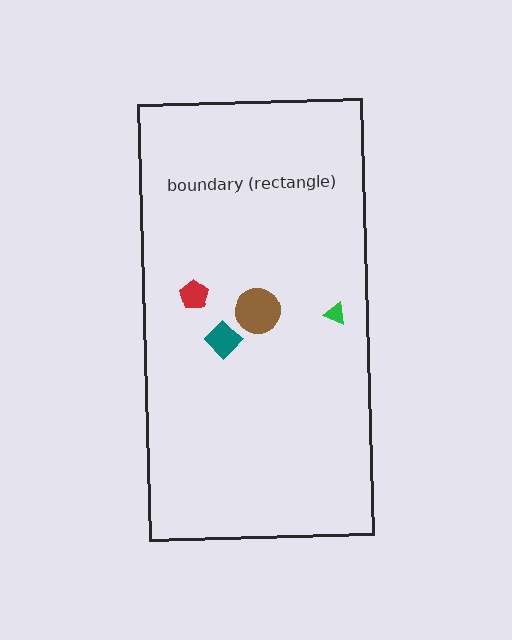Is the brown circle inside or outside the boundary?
Inside.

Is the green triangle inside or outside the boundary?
Inside.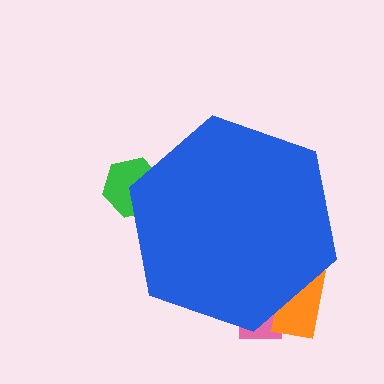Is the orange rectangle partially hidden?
Yes, the orange rectangle is partially hidden behind the blue hexagon.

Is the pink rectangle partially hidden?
Yes, the pink rectangle is partially hidden behind the blue hexagon.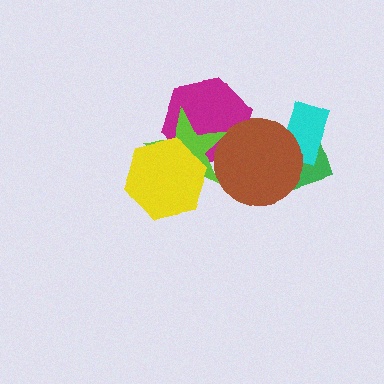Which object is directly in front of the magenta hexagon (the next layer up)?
The lime star is directly in front of the magenta hexagon.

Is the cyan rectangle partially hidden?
Yes, it is partially covered by another shape.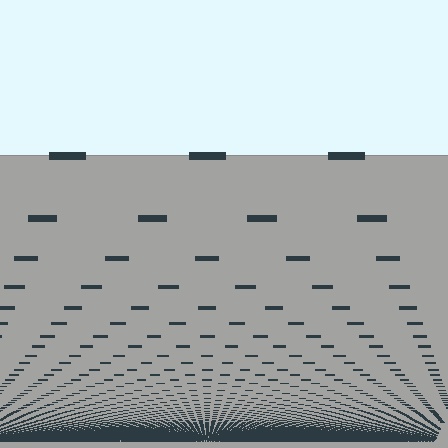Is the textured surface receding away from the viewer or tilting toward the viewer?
The surface appears to tilt toward the viewer. Texture elements get larger and sparser toward the top.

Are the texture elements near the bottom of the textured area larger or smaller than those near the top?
Smaller. The gradient is inverted — elements near the bottom are smaller and denser.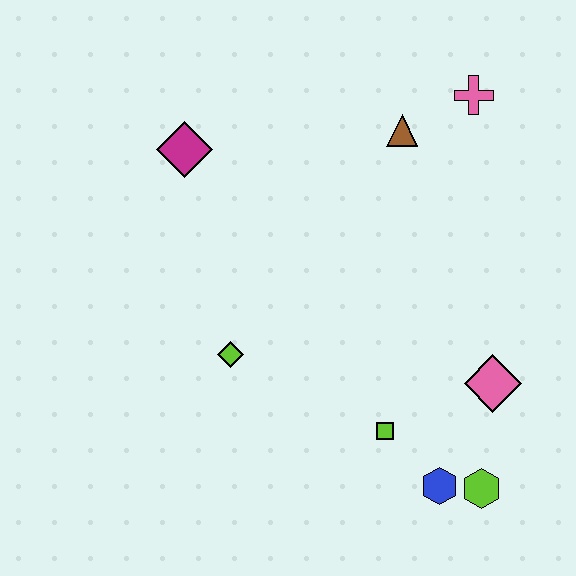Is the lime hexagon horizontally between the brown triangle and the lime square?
No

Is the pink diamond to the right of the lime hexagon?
Yes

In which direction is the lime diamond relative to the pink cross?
The lime diamond is below the pink cross.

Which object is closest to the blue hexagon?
The lime hexagon is closest to the blue hexagon.